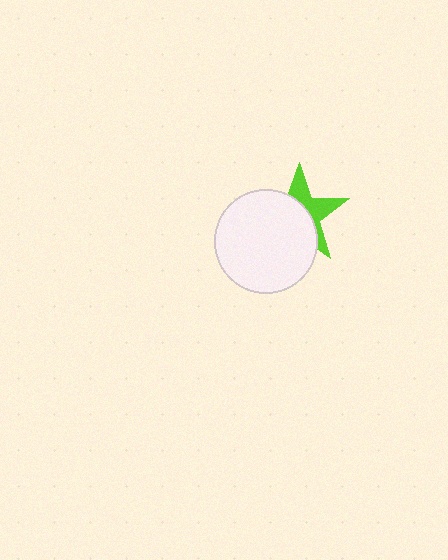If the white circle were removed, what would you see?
You would see the complete lime star.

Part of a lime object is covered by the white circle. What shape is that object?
It is a star.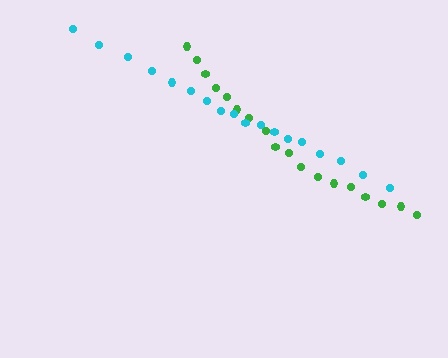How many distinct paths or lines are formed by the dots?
There are 2 distinct paths.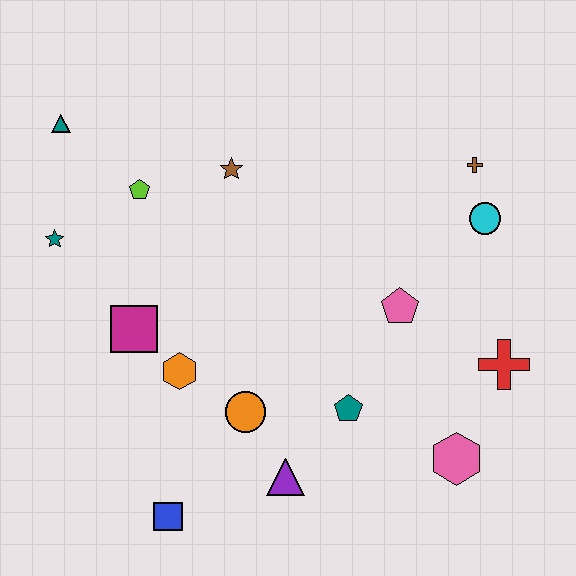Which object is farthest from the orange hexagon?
The brown cross is farthest from the orange hexagon.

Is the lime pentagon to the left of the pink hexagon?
Yes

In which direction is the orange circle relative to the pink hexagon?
The orange circle is to the left of the pink hexagon.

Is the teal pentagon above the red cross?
No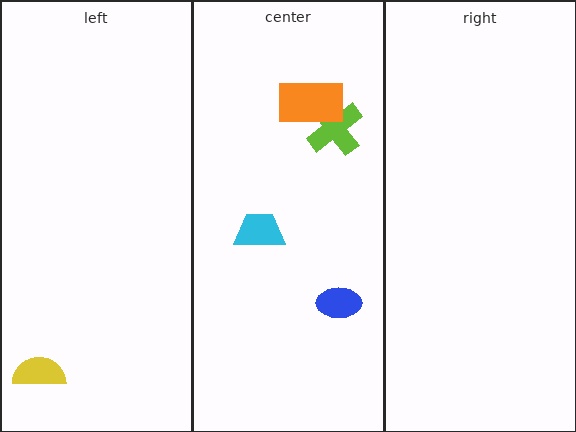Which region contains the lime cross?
The center region.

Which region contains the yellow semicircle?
The left region.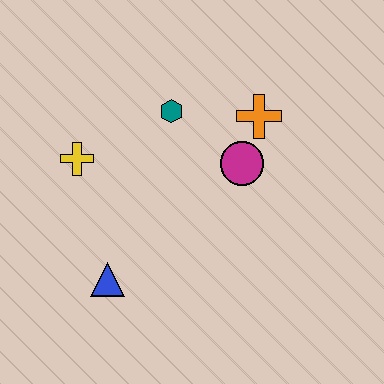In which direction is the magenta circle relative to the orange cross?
The magenta circle is below the orange cross.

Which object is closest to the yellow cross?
The teal hexagon is closest to the yellow cross.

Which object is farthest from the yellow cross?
The orange cross is farthest from the yellow cross.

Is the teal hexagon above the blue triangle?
Yes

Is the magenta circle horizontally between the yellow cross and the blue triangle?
No